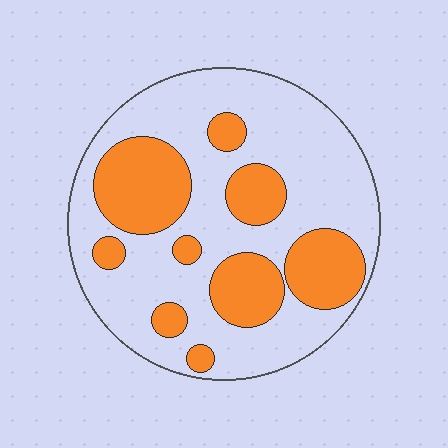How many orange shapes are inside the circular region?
9.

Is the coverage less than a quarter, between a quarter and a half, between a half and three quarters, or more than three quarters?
Between a quarter and a half.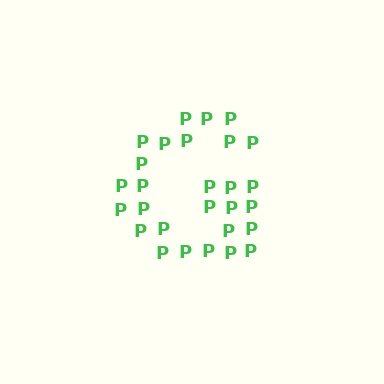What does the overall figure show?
The overall figure shows the letter G.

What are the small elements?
The small elements are letter P's.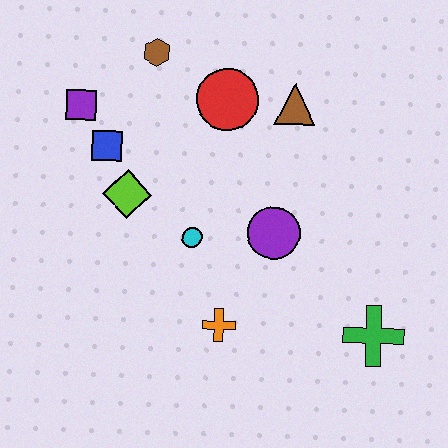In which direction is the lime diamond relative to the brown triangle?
The lime diamond is to the left of the brown triangle.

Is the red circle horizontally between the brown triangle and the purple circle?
No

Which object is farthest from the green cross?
The purple square is farthest from the green cross.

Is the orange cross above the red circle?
No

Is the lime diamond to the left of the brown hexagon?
Yes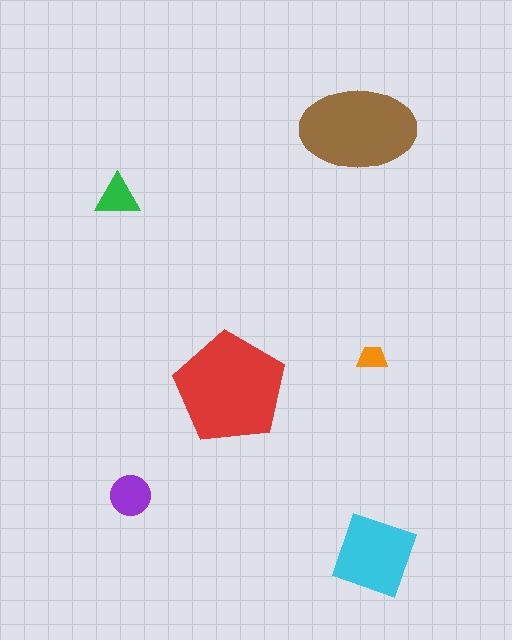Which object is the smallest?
The orange trapezoid.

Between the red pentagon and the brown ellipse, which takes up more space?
The red pentagon.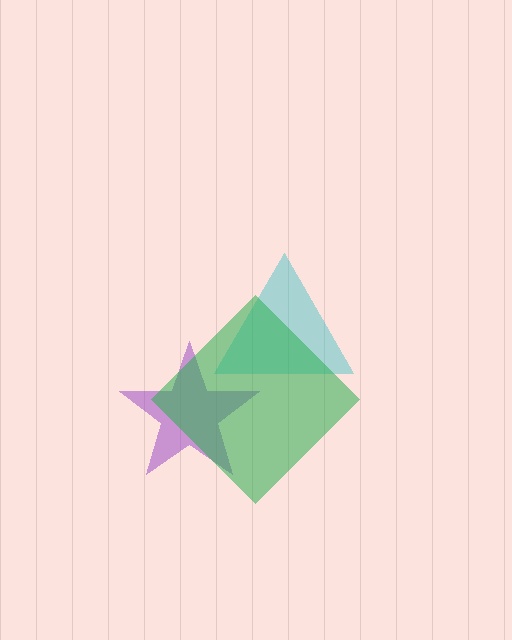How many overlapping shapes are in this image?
There are 3 overlapping shapes in the image.